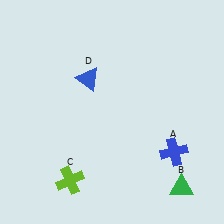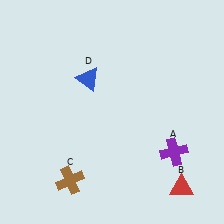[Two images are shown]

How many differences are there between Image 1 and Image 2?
There are 3 differences between the two images.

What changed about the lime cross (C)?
In Image 1, C is lime. In Image 2, it changed to brown.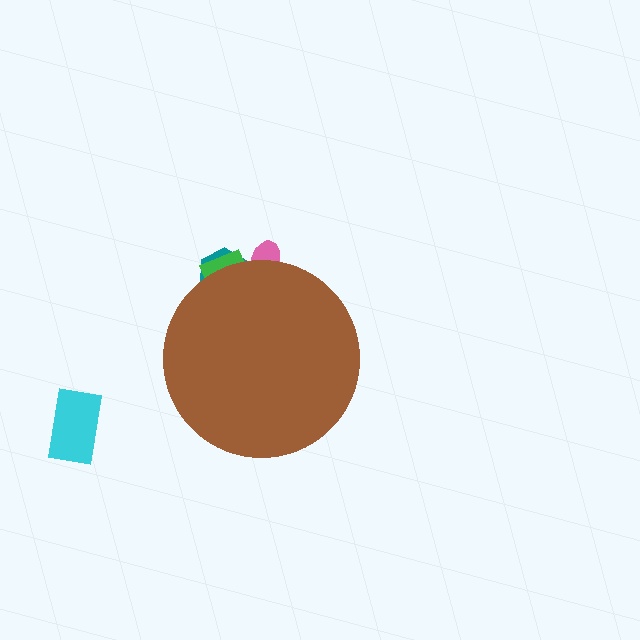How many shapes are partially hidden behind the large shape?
3 shapes are partially hidden.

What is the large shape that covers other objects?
A brown circle.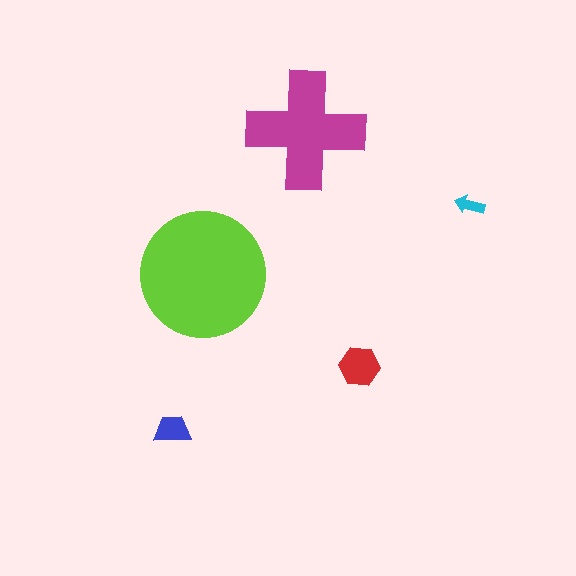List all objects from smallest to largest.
The cyan arrow, the blue trapezoid, the red hexagon, the magenta cross, the lime circle.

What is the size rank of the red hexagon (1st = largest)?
3rd.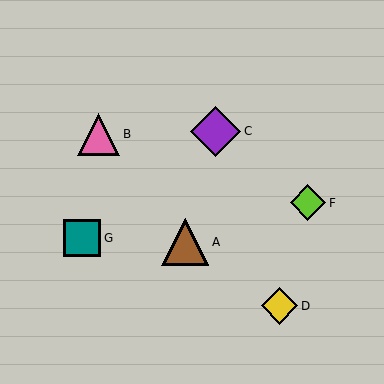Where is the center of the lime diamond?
The center of the lime diamond is at (308, 203).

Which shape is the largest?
The purple diamond (labeled C) is the largest.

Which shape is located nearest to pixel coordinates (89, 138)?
The pink triangle (labeled B) at (99, 134) is nearest to that location.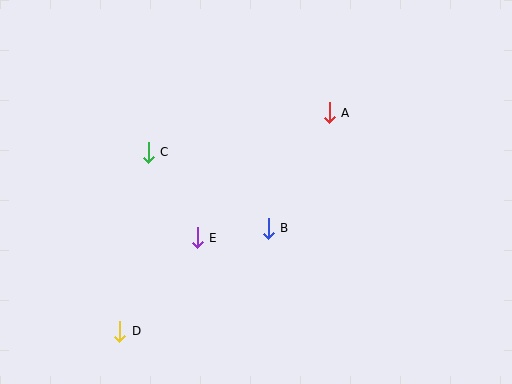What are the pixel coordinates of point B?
Point B is at (268, 228).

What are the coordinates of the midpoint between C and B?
The midpoint between C and B is at (208, 190).